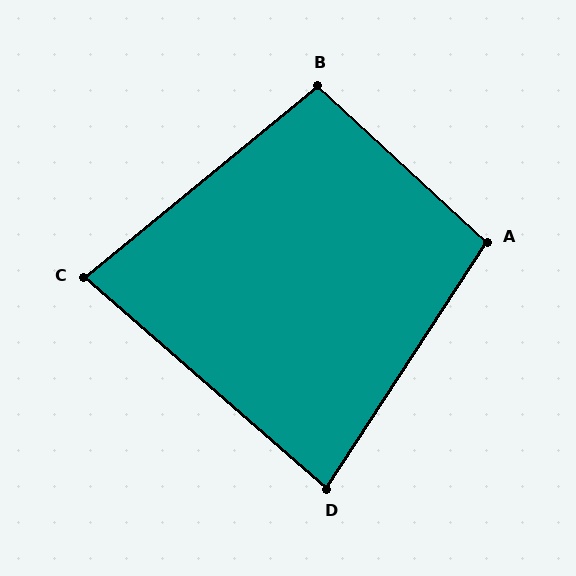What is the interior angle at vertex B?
Approximately 98 degrees (obtuse).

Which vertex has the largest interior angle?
A, at approximately 100 degrees.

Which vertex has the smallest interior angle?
C, at approximately 80 degrees.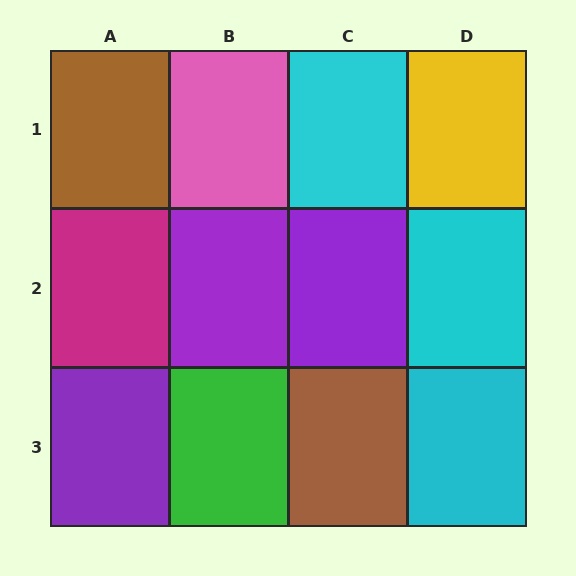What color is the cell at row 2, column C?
Purple.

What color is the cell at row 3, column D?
Cyan.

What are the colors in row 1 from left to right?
Brown, pink, cyan, yellow.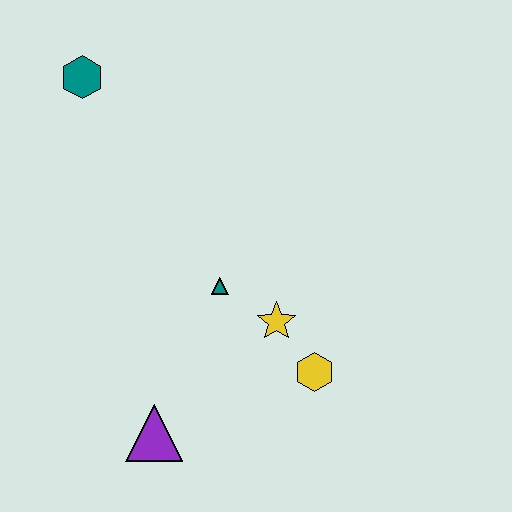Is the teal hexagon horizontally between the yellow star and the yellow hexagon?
No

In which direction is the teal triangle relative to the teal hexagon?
The teal triangle is below the teal hexagon.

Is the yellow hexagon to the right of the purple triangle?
Yes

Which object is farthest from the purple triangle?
The teal hexagon is farthest from the purple triangle.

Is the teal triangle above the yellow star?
Yes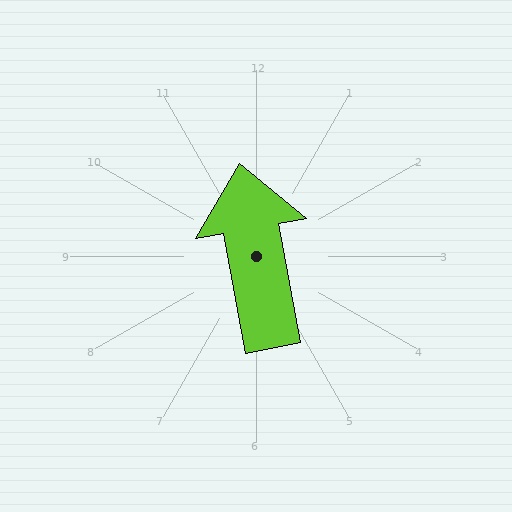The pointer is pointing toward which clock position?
Roughly 12 o'clock.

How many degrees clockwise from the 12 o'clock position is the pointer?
Approximately 350 degrees.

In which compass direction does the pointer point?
North.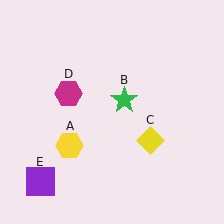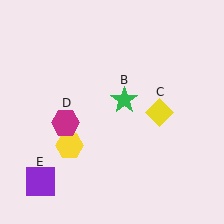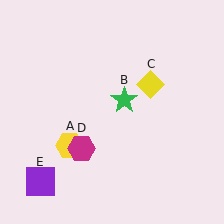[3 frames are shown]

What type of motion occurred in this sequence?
The yellow diamond (object C), magenta hexagon (object D) rotated counterclockwise around the center of the scene.